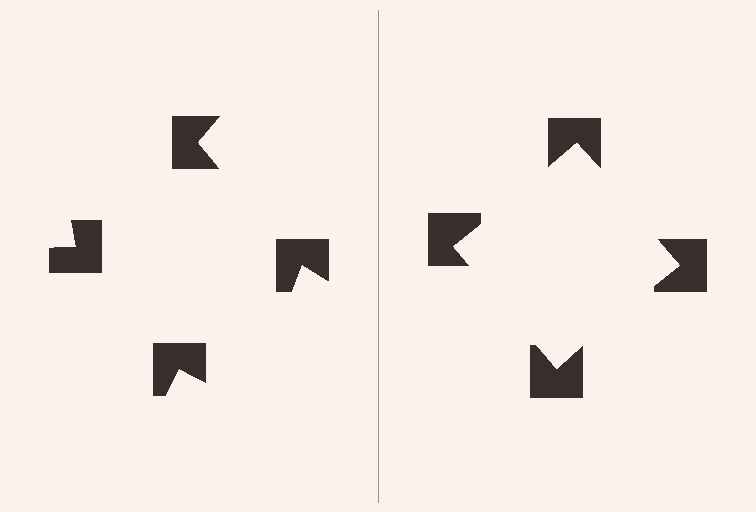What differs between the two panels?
The notched squares are positioned identically on both sides; only the wedge orientations differ. On the right they align to a square; on the left they are misaligned.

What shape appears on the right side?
An illusory square.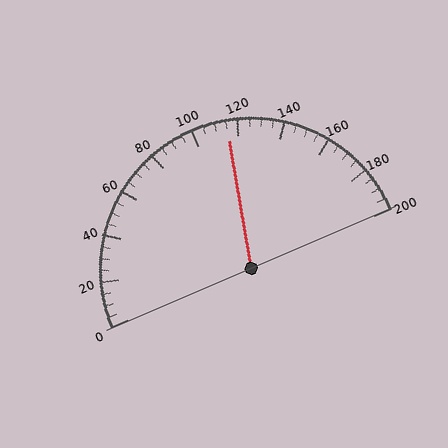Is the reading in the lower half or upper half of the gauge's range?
The reading is in the upper half of the range (0 to 200).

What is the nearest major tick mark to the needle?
The nearest major tick mark is 120.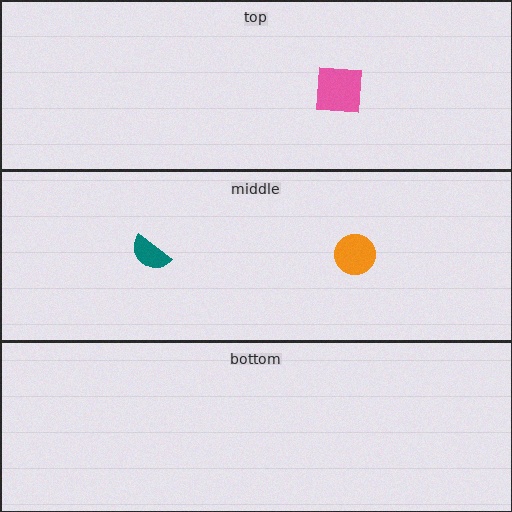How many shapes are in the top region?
1.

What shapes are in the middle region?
The teal semicircle, the orange circle.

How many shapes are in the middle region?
2.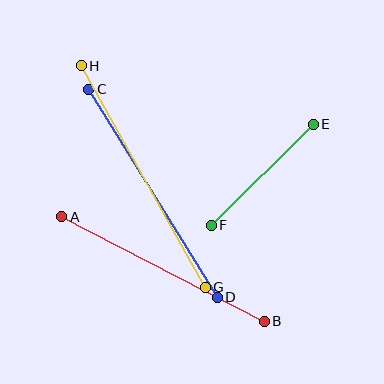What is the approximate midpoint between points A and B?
The midpoint is at approximately (163, 269) pixels.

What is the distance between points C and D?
The distance is approximately 244 pixels.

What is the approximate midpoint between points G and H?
The midpoint is at approximately (143, 177) pixels.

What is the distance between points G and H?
The distance is approximately 254 pixels.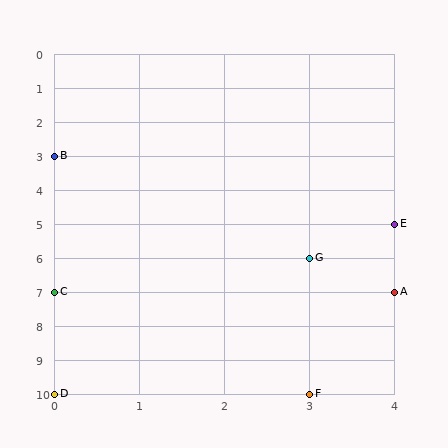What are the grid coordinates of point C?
Point C is at grid coordinates (0, 7).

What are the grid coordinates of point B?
Point B is at grid coordinates (0, 3).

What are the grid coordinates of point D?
Point D is at grid coordinates (0, 10).